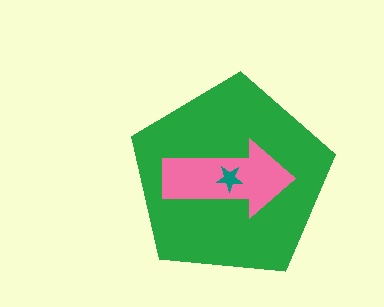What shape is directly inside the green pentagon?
The pink arrow.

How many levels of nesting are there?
3.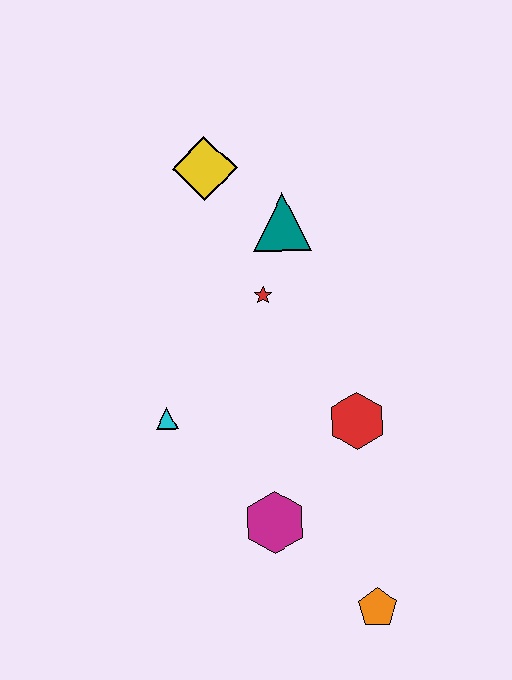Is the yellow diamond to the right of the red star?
No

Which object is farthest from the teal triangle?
The orange pentagon is farthest from the teal triangle.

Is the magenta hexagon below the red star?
Yes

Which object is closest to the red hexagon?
The magenta hexagon is closest to the red hexagon.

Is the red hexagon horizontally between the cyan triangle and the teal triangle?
No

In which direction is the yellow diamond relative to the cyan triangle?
The yellow diamond is above the cyan triangle.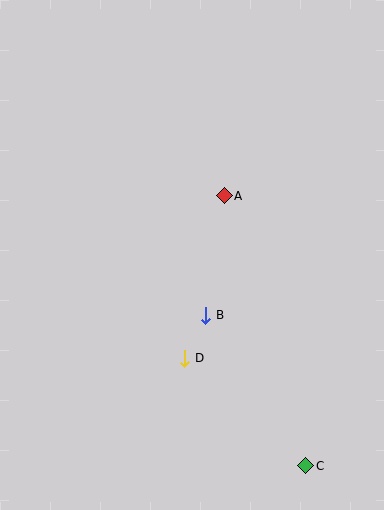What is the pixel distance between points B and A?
The distance between B and A is 121 pixels.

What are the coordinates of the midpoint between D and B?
The midpoint between D and B is at (195, 337).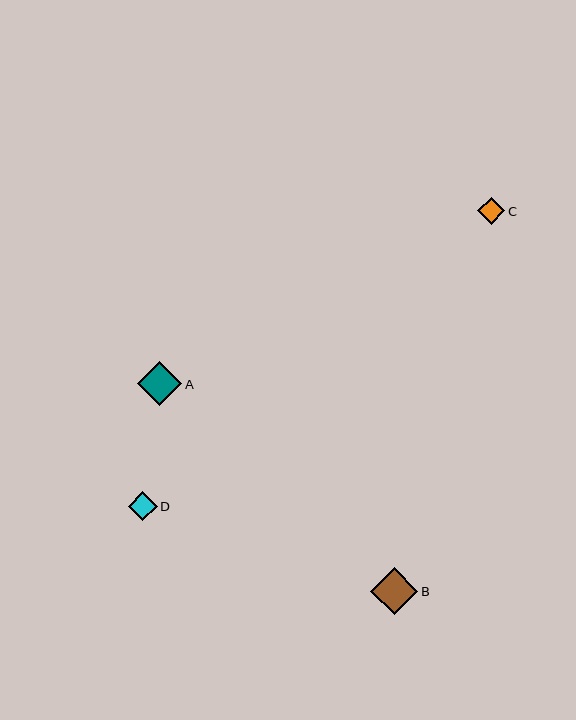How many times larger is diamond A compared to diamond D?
Diamond A is approximately 1.5 times the size of diamond D.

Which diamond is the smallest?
Diamond C is the smallest with a size of approximately 27 pixels.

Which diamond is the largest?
Diamond B is the largest with a size of approximately 47 pixels.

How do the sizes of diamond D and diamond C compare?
Diamond D and diamond C are approximately the same size.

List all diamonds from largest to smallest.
From largest to smallest: B, A, D, C.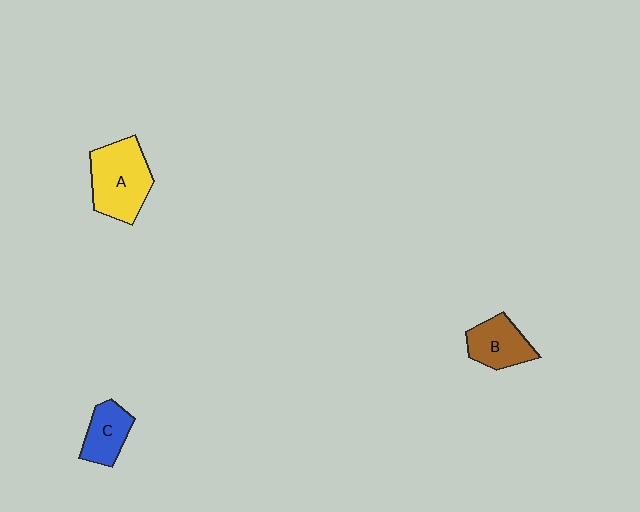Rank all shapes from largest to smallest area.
From largest to smallest: A (yellow), B (brown), C (blue).